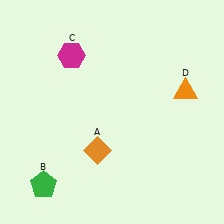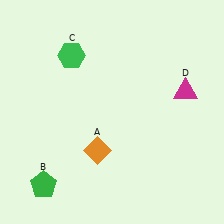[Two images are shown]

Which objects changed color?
C changed from magenta to green. D changed from orange to magenta.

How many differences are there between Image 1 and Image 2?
There are 2 differences between the two images.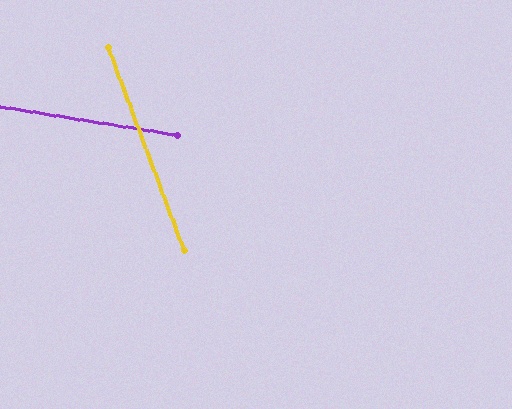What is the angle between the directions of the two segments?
Approximately 61 degrees.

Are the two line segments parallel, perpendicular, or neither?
Neither parallel nor perpendicular — they differ by about 61°.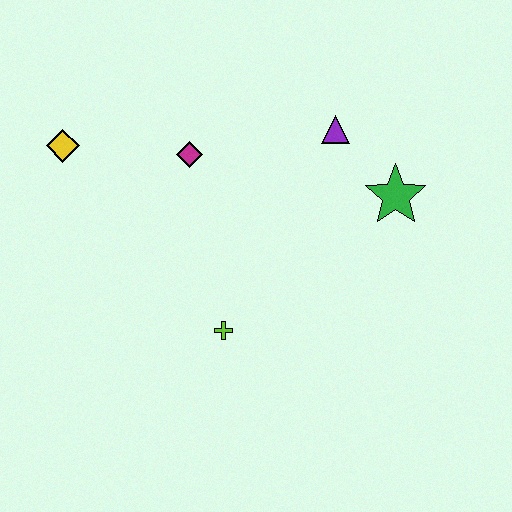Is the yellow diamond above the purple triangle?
No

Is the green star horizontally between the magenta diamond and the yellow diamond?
No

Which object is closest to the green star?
The purple triangle is closest to the green star.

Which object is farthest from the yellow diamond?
The green star is farthest from the yellow diamond.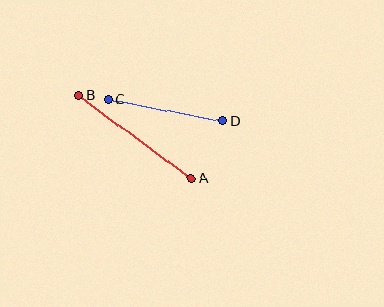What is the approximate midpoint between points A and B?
The midpoint is at approximately (135, 137) pixels.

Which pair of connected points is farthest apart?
Points A and B are farthest apart.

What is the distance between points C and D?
The distance is approximately 117 pixels.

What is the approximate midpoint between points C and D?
The midpoint is at approximately (166, 110) pixels.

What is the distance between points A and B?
The distance is approximately 140 pixels.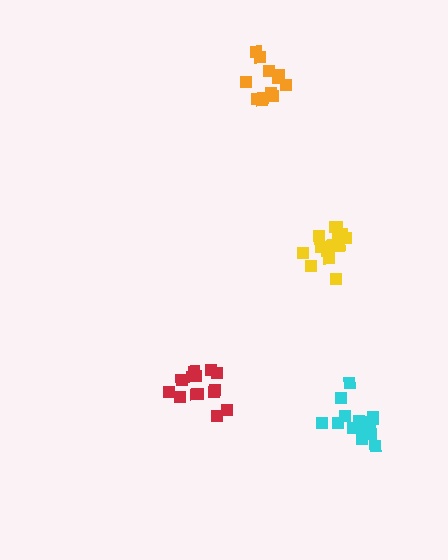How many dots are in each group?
Group 1: 12 dots, Group 2: 17 dots, Group 3: 14 dots, Group 4: 14 dots (57 total).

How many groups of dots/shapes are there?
There are 4 groups.